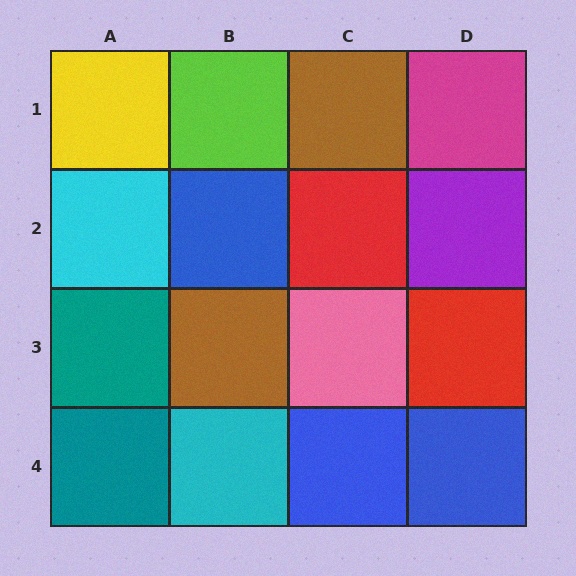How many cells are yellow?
1 cell is yellow.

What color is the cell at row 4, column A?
Teal.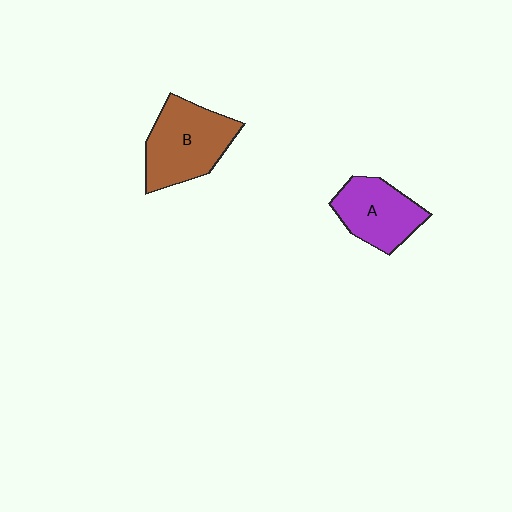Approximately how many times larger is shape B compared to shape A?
Approximately 1.2 times.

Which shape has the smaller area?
Shape A (purple).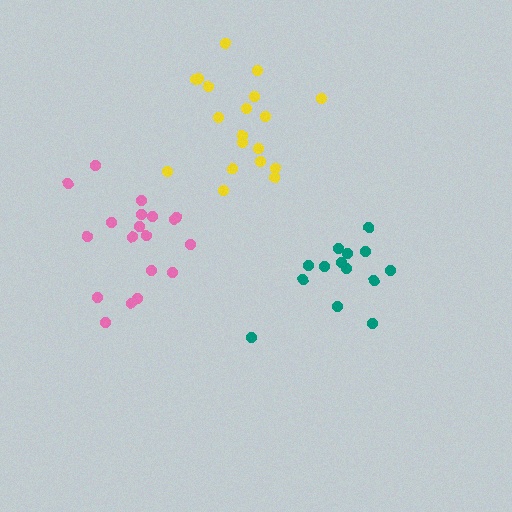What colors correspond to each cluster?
The clusters are colored: yellow, pink, teal.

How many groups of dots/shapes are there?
There are 3 groups.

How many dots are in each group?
Group 1: 19 dots, Group 2: 19 dots, Group 3: 14 dots (52 total).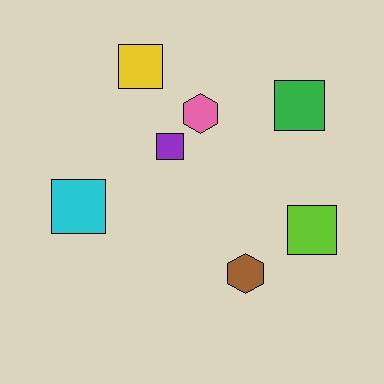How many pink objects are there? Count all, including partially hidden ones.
There is 1 pink object.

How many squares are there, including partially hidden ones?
There are 5 squares.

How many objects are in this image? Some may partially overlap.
There are 7 objects.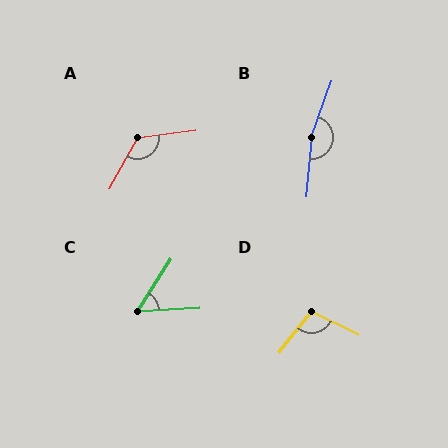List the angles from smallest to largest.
C (54°), D (101°), A (127°), B (165°).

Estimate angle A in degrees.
Approximately 127 degrees.